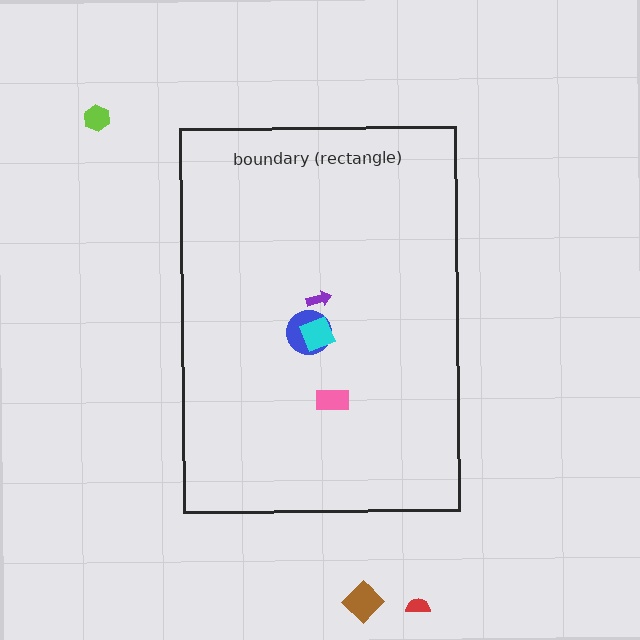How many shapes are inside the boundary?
4 inside, 3 outside.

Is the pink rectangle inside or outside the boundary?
Inside.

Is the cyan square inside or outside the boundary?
Inside.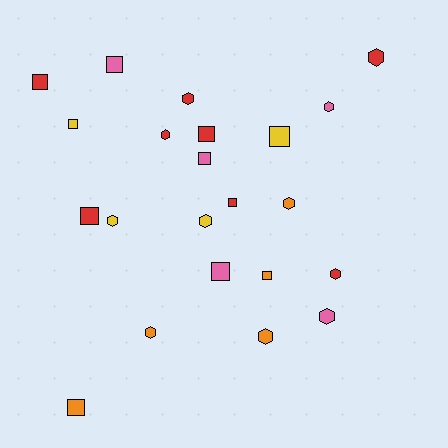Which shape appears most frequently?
Hexagon, with 11 objects.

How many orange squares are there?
There are 2 orange squares.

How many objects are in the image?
There are 22 objects.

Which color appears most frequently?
Red, with 8 objects.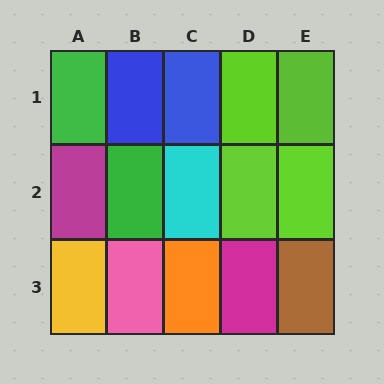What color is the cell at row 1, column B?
Blue.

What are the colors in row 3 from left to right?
Yellow, pink, orange, magenta, brown.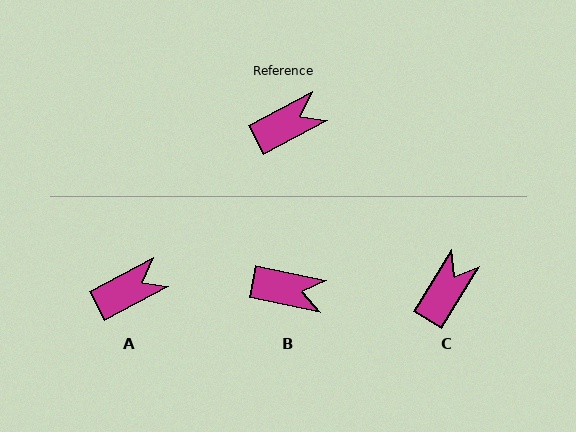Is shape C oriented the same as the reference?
No, it is off by about 31 degrees.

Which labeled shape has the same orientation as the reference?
A.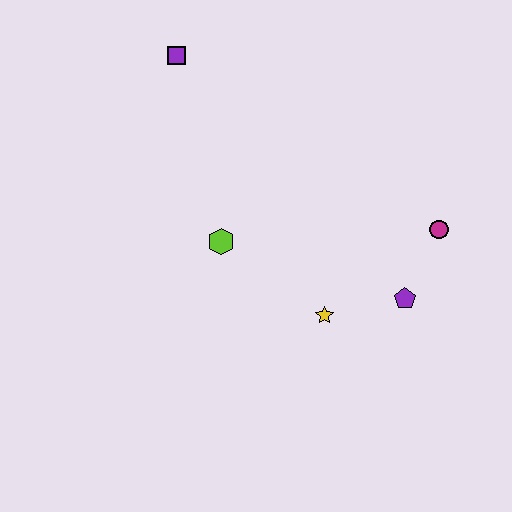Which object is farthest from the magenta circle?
The purple square is farthest from the magenta circle.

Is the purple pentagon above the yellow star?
Yes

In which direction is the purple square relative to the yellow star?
The purple square is above the yellow star.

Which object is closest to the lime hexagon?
The yellow star is closest to the lime hexagon.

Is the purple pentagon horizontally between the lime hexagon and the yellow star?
No